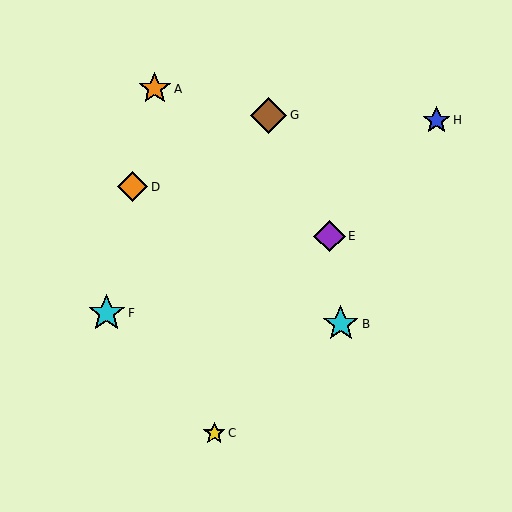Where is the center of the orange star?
The center of the orange star is at (155, 89).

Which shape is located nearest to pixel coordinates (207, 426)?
The yellow star (labeled C) at (214, 433) is nearest to that location.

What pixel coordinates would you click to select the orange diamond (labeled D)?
Click at (133, 187) to select the orange diamond D.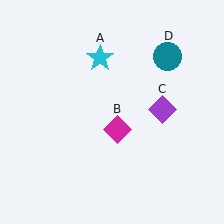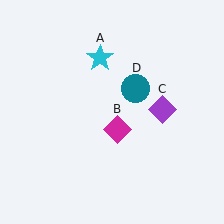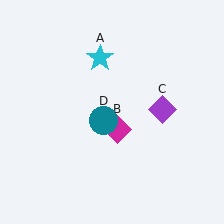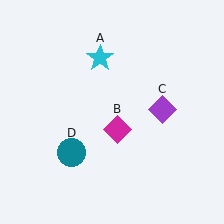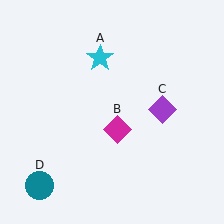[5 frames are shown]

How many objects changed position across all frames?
1 object changed position: teal circle (object D).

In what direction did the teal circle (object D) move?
The teal circle (object D) moved down and to the left.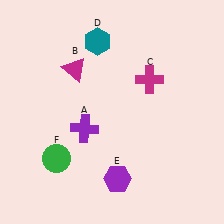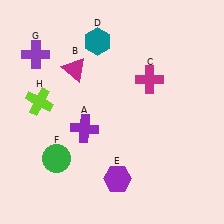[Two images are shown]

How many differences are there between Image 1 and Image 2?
There are 2 differences between the two images.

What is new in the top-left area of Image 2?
A lime cross (H) was added in the top-left area of Image 2.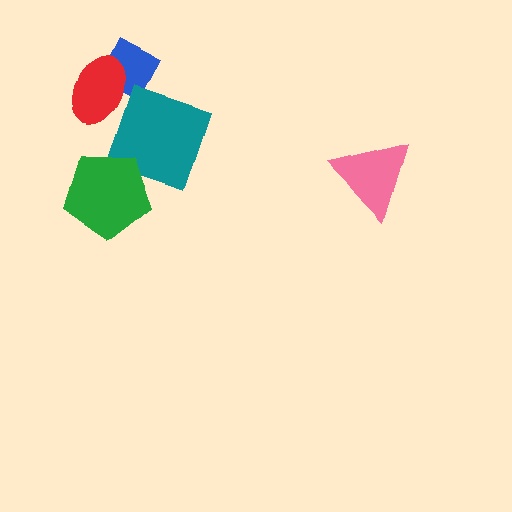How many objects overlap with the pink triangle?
0 objects overlap with the pink triangle.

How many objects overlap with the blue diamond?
1 object overlaps with the blue diamond.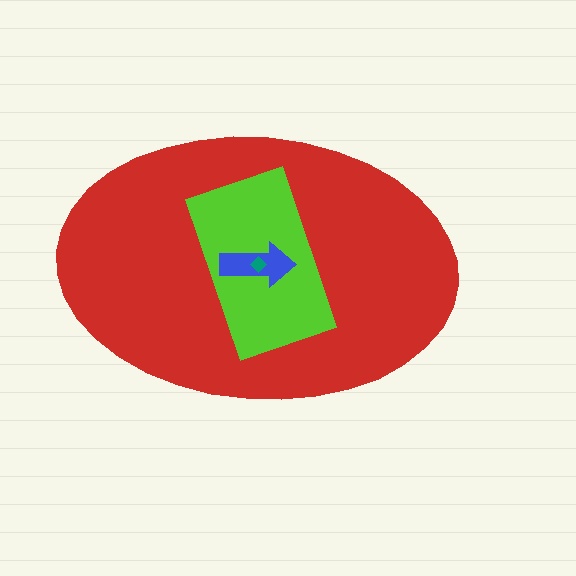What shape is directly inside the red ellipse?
The lime rectangle.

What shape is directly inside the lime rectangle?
The blue arrow.